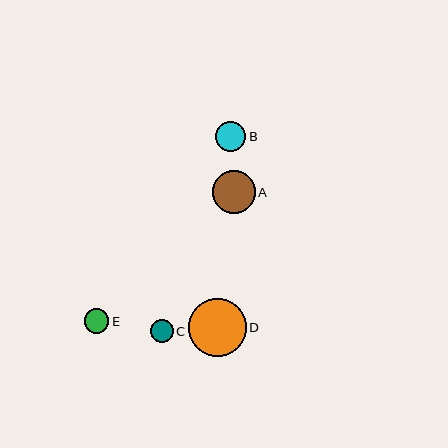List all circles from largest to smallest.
From largest to smallest: D, A, B, E, C.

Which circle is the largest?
Circle D is the largest with a size of approximately 58 pixels.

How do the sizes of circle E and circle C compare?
Circle E and circle C are approximately the same size.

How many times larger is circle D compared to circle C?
Circle D is approximately 2.5 times the size of circle C.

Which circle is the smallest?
Circle C is the smallest with a size of approximately 23 pixels.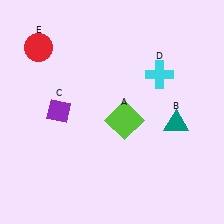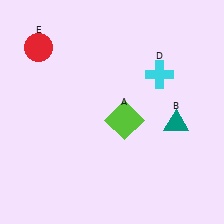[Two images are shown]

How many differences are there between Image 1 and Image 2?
There is 1 difference between the two images.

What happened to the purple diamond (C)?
The purple diamond (C) was removed in Image 2. It was in the top-left area of Image 1.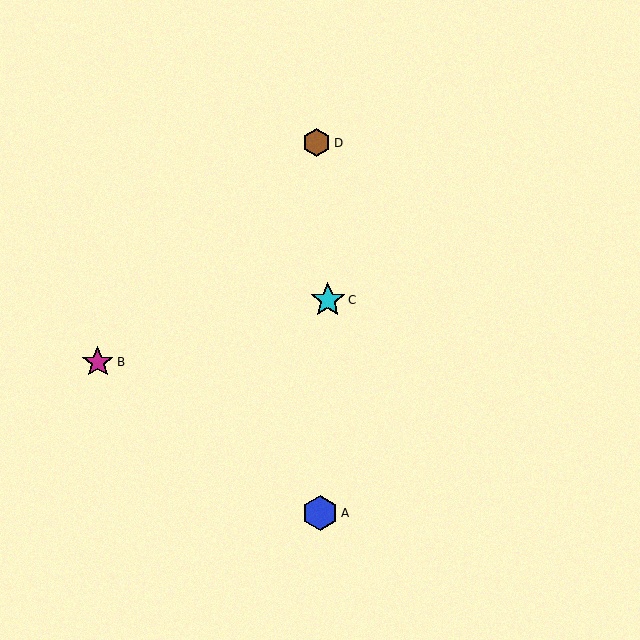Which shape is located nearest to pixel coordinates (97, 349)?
The magenta star (labeled B) at (98, 362) is nearest to that location.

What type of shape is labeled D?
Shape D is a brown hexagon.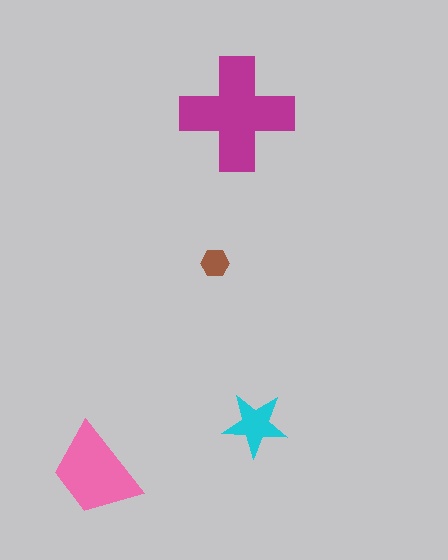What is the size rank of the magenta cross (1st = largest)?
1st.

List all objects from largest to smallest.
The magenta cross, the pink trapezoid, the cyan star, the brown hexagon.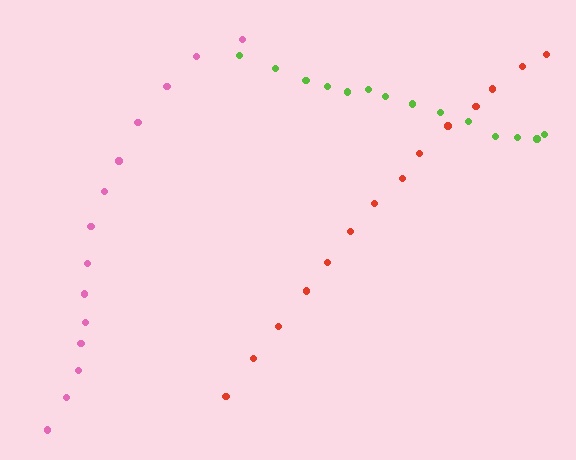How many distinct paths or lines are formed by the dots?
There are 3 distinct paths.